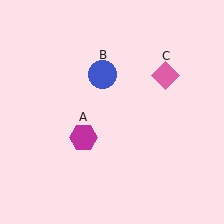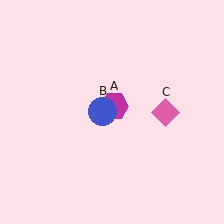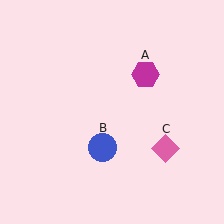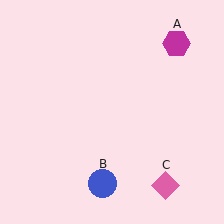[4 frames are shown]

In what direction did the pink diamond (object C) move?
The pink diamond (object C) moved down.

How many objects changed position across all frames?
3 objects changed position: magenta hexagon (object A), blue circle (object B), pink diamond (object C).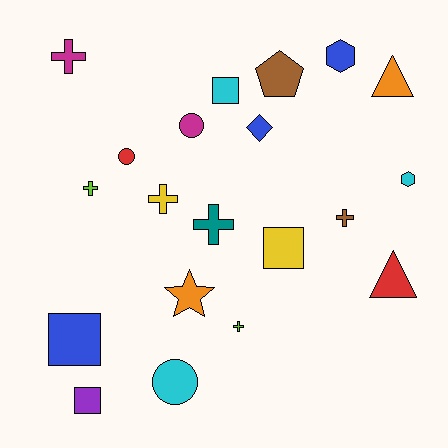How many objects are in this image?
There are 20 objects.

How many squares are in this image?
There are 4 squares.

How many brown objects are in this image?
There are 2 brown objects.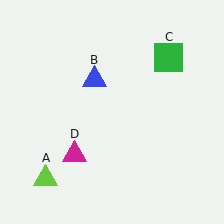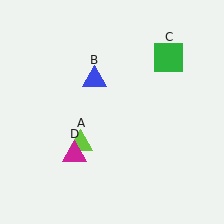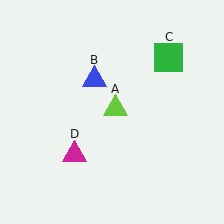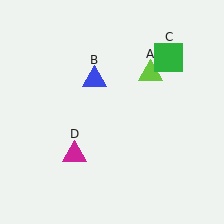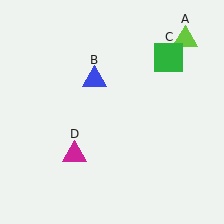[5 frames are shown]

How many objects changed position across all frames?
1 object changed position: lime triangle (object A).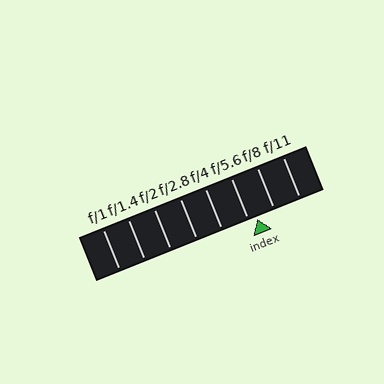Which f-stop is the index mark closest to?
The index mark is closest to f/5.6.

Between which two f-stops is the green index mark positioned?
The index mark is between f/5.6 and f/8.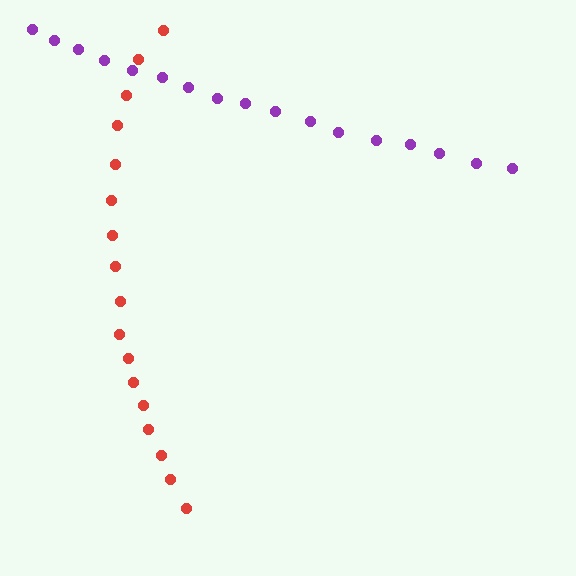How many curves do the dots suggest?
There are 2 distinct paths.